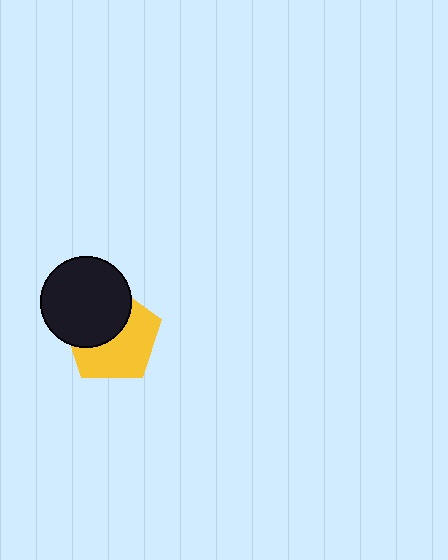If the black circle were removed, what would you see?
You would see the complete yellow pentagon.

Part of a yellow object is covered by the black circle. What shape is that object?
It is a pentagon.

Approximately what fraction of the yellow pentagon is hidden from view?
Roughly 44% of the yellow pentagon is hidden behind the black circle.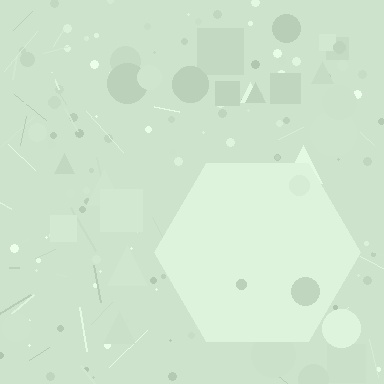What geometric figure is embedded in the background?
A hexagon is embedded in the background.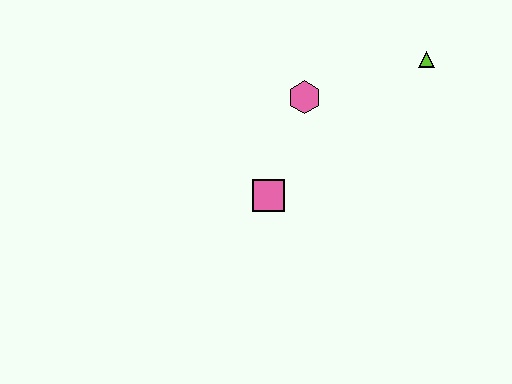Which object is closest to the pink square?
The pink hexagon is closest to the pink square.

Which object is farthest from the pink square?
The lime triangle is farthest from the pink square.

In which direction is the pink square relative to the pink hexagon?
The pink square is below the pink hexagon.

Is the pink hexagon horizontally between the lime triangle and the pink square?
Yes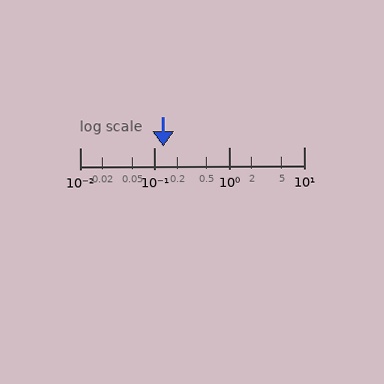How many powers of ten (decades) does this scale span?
The scale spans 3 decades, from 0.01 to 10.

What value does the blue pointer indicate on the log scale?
The pointer indicates approximately 0.13.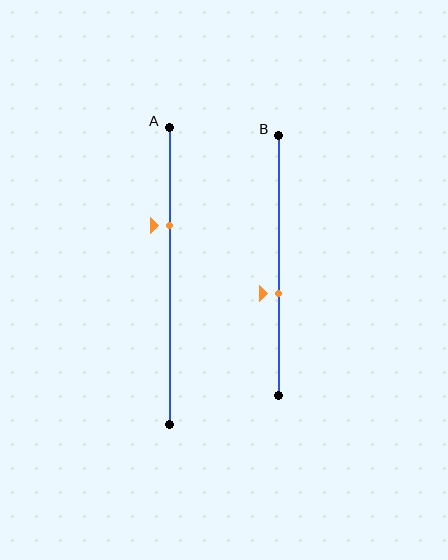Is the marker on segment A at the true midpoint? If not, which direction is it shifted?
No, the marker on segment A is shifted upward by about 17% of the segment length.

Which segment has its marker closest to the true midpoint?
Segment B has its marker closest to the true midpoint.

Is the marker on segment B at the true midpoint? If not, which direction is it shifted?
No, the marker on segment B is shifted downward by about 11% of the segment length.